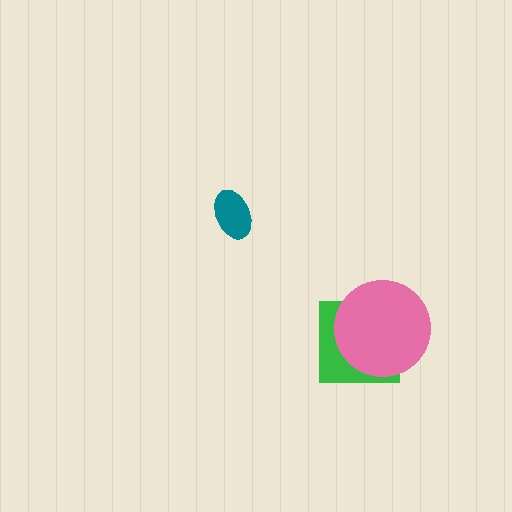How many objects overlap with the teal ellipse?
0 objects overlap with the teal ellipse.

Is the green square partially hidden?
Yes, it is partially covered by another shape.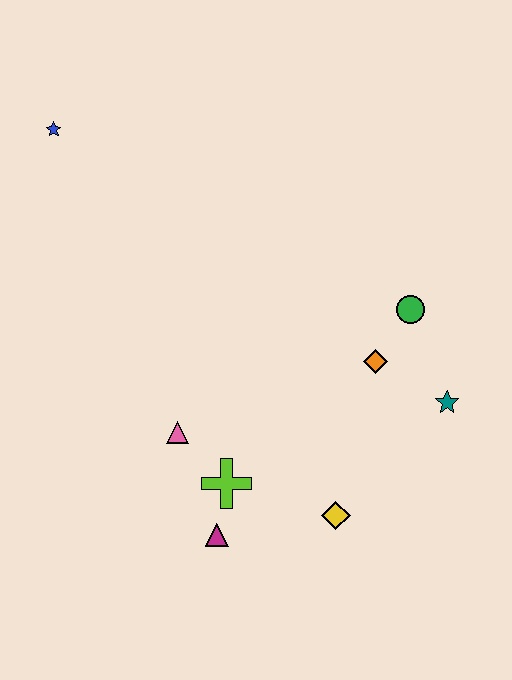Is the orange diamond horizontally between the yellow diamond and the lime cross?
No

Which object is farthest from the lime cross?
The blue star is farthest from the lime cross.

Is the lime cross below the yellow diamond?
No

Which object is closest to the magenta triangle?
The lime cross is closest to the magenta triangle.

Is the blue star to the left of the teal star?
Yes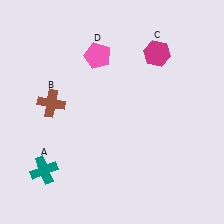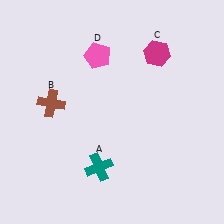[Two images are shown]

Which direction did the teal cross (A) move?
The teal cross (A) moved right.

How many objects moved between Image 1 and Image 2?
1 object moved between the two images.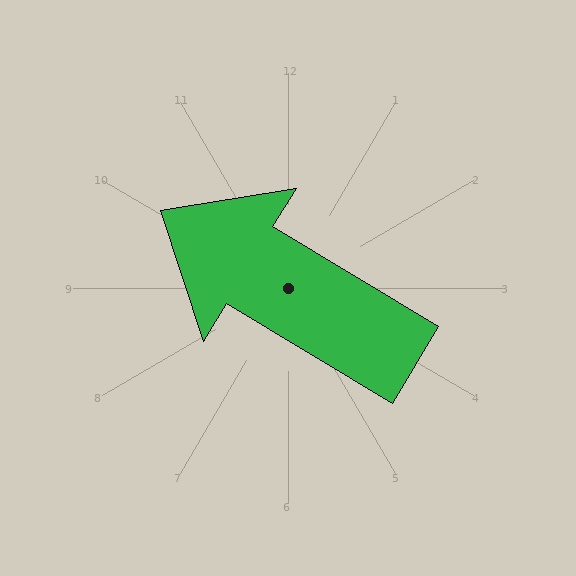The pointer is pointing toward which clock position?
Roughly 10 o'clock.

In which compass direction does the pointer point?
Northwest.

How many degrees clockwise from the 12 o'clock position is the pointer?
Approximately 301 degrees.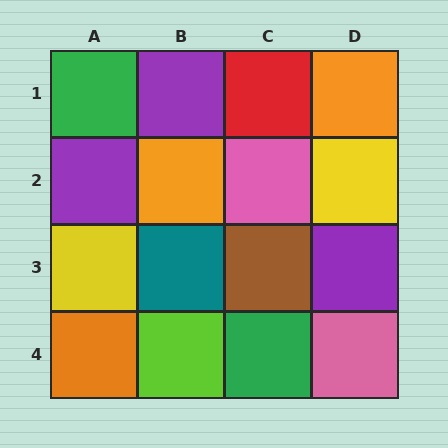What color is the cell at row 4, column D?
Pink.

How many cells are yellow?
2 cells are yellow.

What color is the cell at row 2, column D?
Yellow.